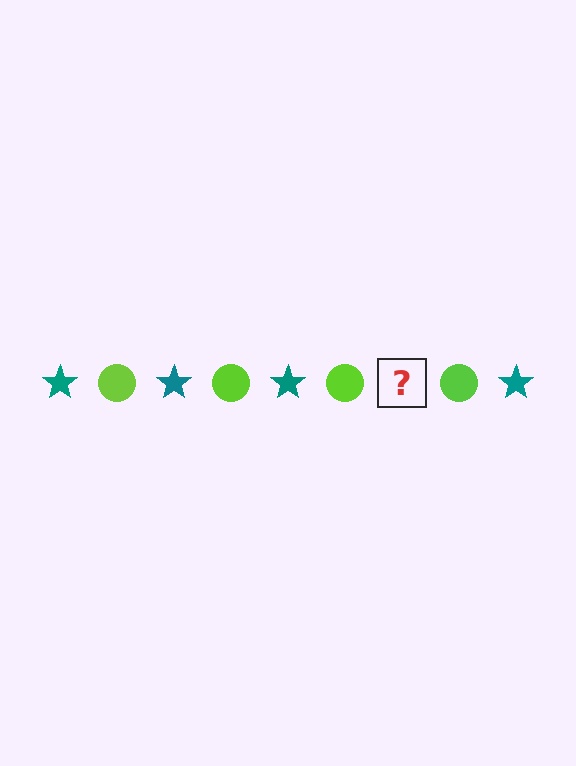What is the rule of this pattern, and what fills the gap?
The rule is that the pattern alternates between teal star and lime circle. The gap should be filled with a teal star.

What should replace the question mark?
The question mark should be replaced with a teal star.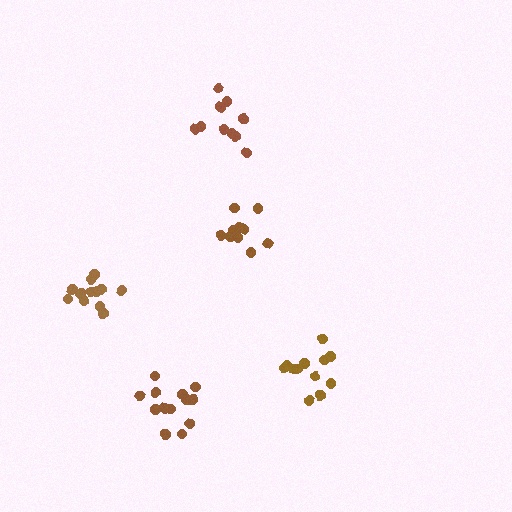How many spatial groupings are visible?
There are 5 spatial groupings.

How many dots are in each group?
Group 1: 12 dots, Group 2: 10 dots, Group 3: 14 dots, Group 4: 12 dots, Group 5: 10 dots (58 total).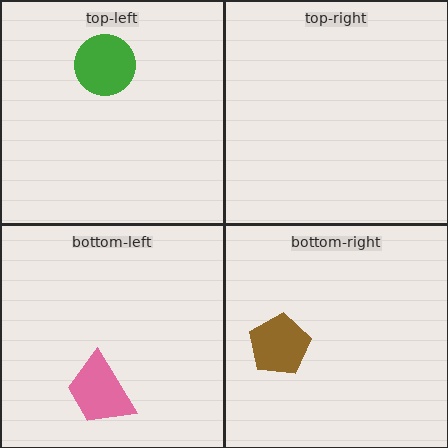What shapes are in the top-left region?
The green circle.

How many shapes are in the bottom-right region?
1.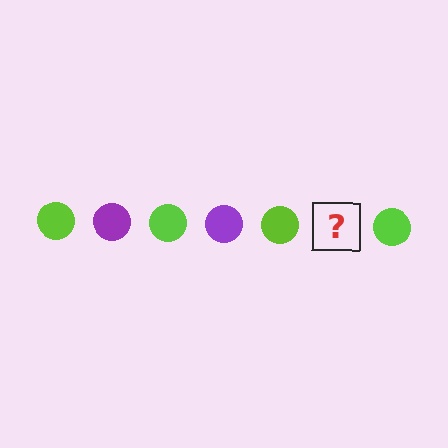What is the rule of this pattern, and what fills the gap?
The rule is that the pattern cycles through lime, purple circles. The gap should be filled with a purple circle.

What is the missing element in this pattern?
The missing element is a purple circle.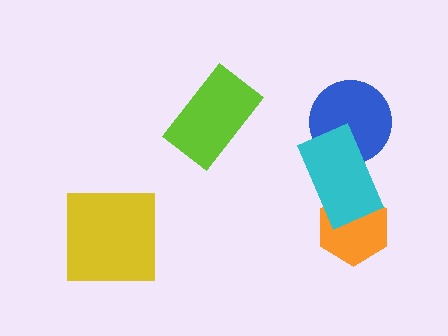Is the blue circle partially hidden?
Yes, it is partially covered by another shape.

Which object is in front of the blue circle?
The cyan rectangle is in front of the blue circle.